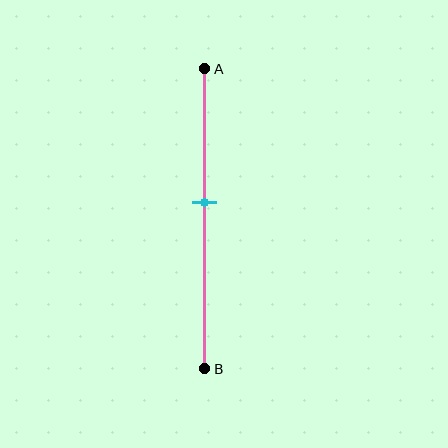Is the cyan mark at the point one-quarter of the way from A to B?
No, the mark is at about 45% from A, not at the 25% one-quarter point.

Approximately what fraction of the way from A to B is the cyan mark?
The cyan mark is approximately 45% of the way from A to B.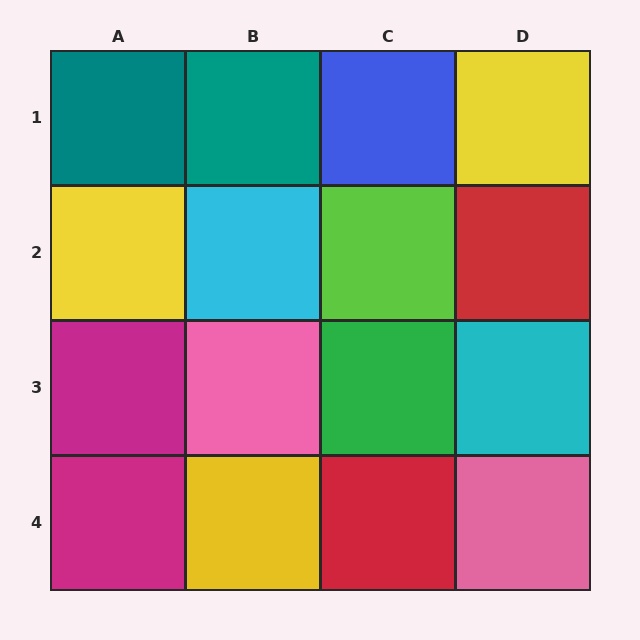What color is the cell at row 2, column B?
Cyan.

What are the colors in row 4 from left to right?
Magenta, yellow, red, pink.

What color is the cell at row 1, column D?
Yellow.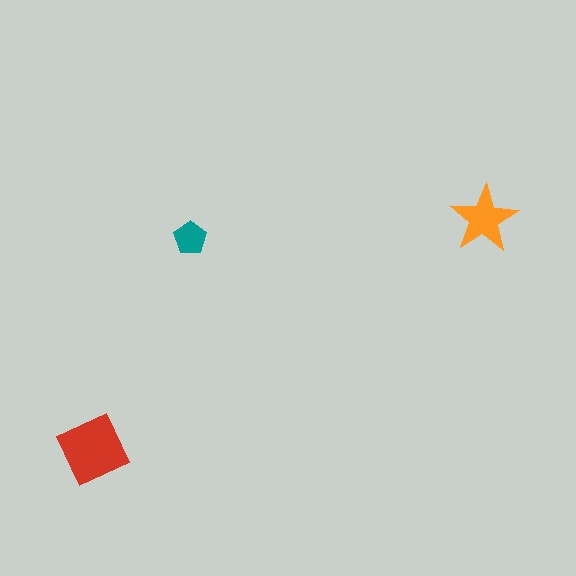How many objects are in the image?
There are 3 objects in the image.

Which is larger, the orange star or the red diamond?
The red diamond.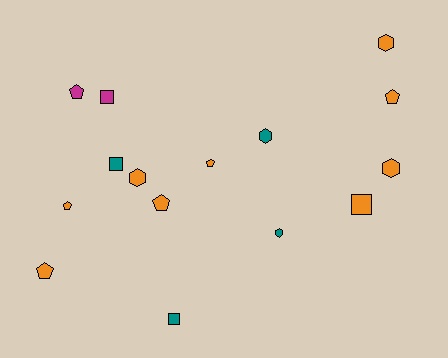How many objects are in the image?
There are 15 objects.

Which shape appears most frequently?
Pentagon, with 6 objects.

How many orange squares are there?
There is 1 orange square.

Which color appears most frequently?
Orange, with 9 objects.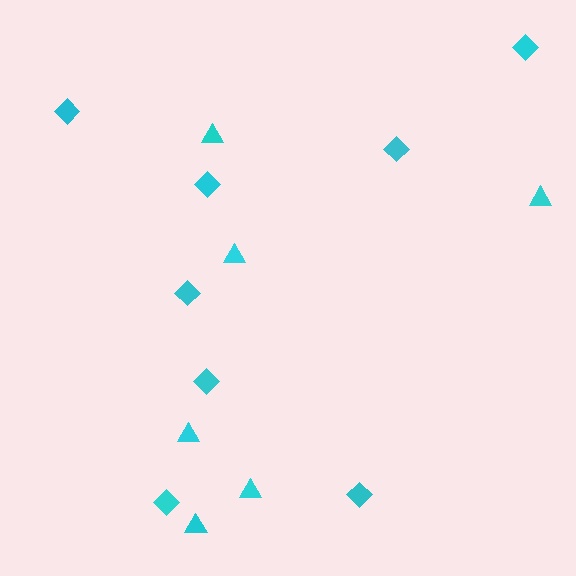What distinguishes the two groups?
There are 2 groups: one group of triangles (6) and one group of diamonds (8).